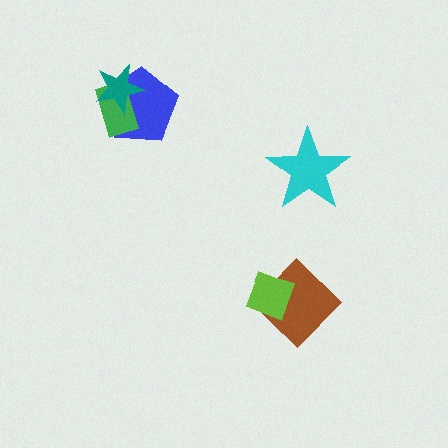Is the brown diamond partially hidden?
Yes, it is partially covered by another shape.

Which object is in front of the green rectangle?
The teal star is in front of the green rectangle.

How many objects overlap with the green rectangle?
2 objects overlap with the green rectangle.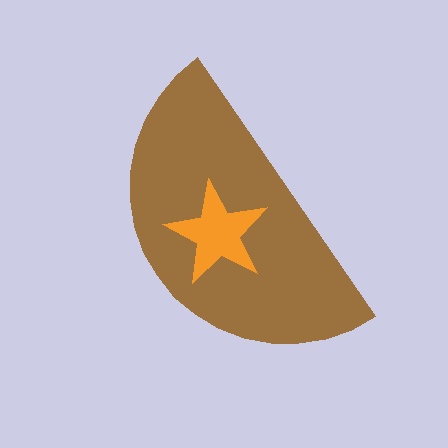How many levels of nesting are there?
2.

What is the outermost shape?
The brown semicircle.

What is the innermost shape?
The orange star.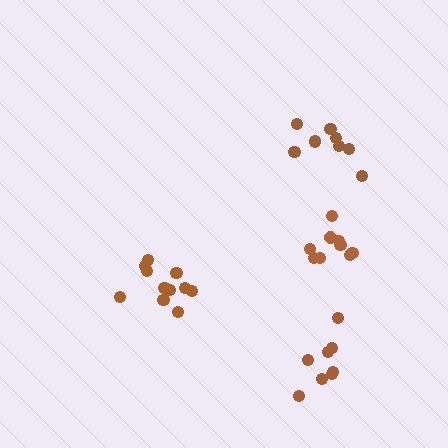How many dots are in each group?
Group 1: 11 dots, Group 2: 9 dots, Group 3: 8 dots, Group 4: 8 dots (36 total).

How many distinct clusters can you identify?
There are 4 distinct clusters.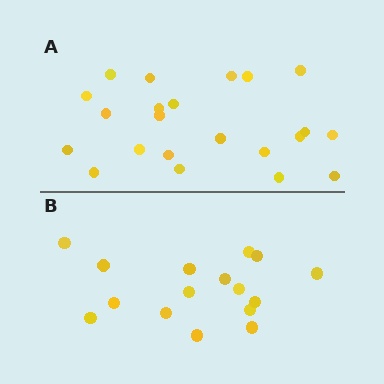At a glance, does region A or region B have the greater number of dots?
Region A (the top region) has more dots.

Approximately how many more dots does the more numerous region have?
Region A has about 6 more dots than region B.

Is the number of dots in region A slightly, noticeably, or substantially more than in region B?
Region A has noticeably more, but not dramatically so. The ratio is roughly 1.4 to 1.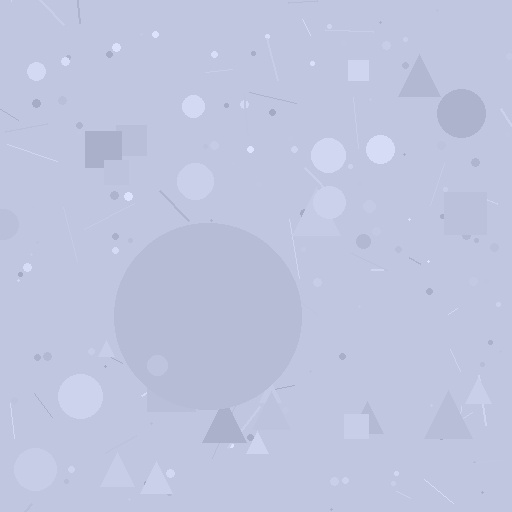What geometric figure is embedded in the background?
A circle is embedded in the background.